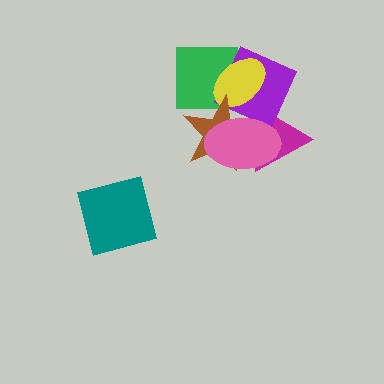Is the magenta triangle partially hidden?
Yes, it is partially covered by another shape.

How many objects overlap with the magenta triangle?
3 objects overlap with the magenta triangle.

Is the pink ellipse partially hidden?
No, no other shape covers it.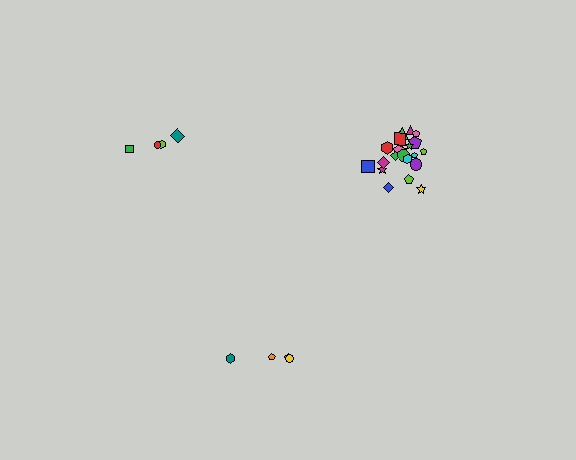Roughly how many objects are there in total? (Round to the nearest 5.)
Roughly 30 objects in total.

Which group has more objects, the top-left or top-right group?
The top-right group.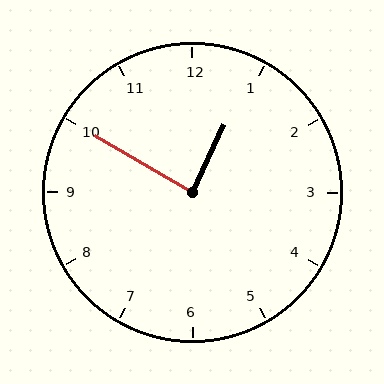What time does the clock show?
12:50.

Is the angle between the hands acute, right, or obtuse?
It is right.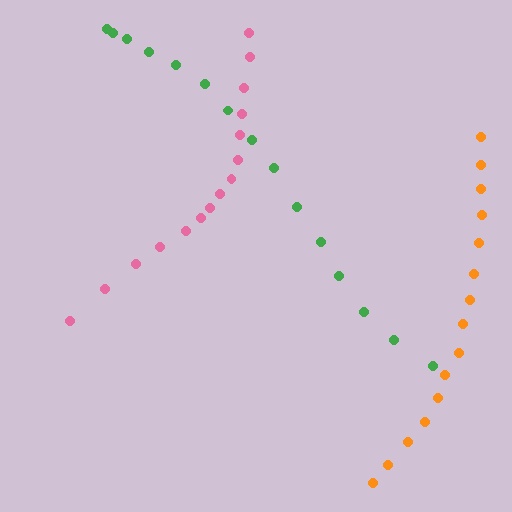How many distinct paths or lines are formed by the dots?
There are 3 distinct paths.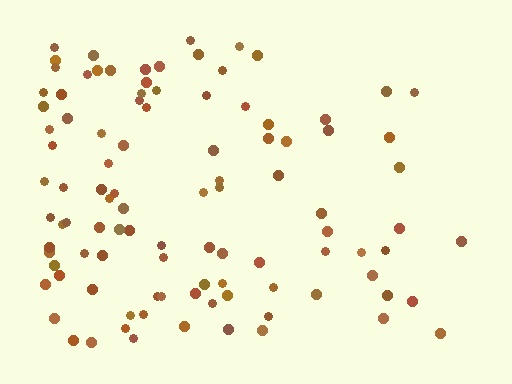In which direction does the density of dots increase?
From right to left, with the left side densest.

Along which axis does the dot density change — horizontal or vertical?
Horizontal.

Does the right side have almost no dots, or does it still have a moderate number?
Still a moderate number, just noticeably fewer than the left.